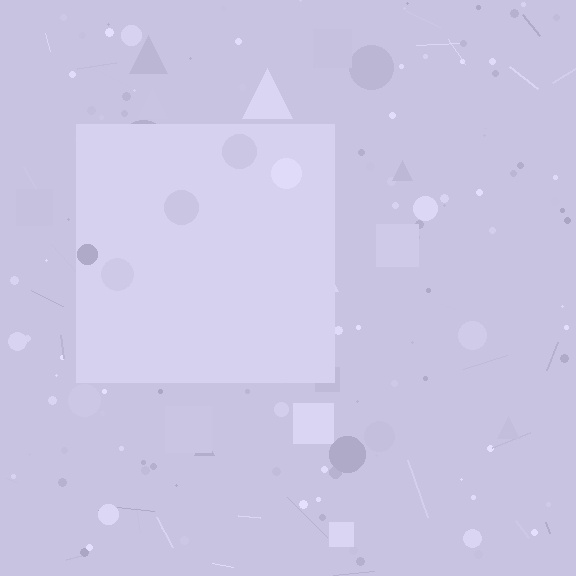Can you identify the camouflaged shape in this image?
The camouflaged shape is a square.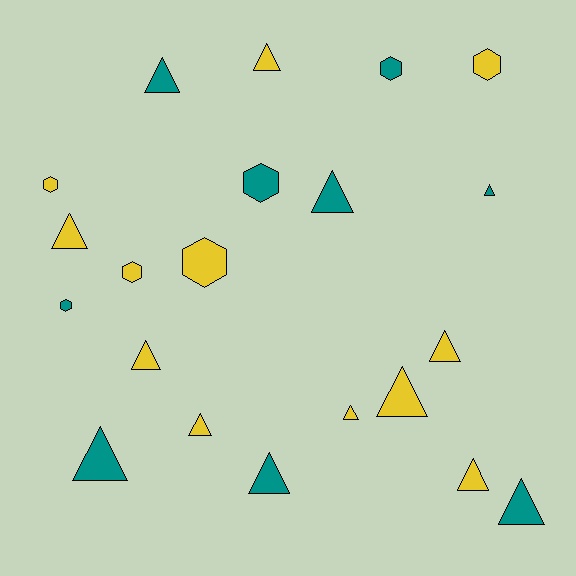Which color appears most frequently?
Yellow, with 12 objects.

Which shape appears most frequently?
Triangle, with 14 objects.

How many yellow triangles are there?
There are 8 yellow triangles.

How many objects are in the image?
There are 21 objects.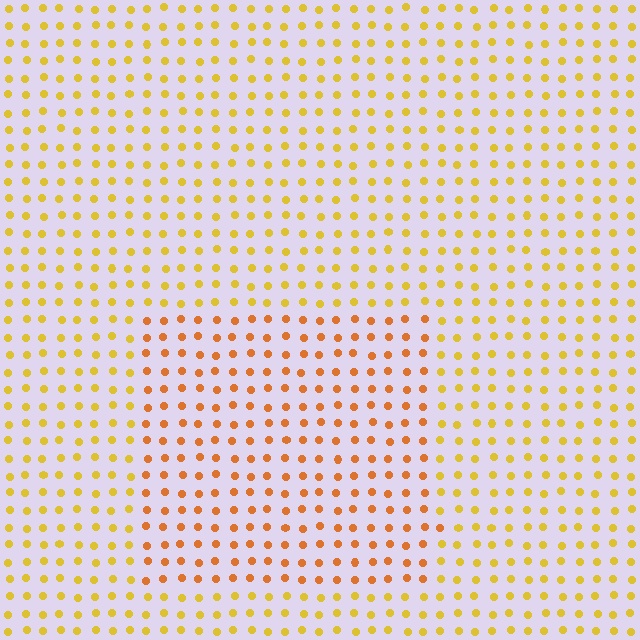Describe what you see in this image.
The image is filled with small yellow elements in a uniform arrangement. A rectangle-shaped region is visible where the elements are tinted to a slightly different hue, forming a subtle color boundary.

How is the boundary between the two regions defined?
The boundary is defined purely by a slight shift in hue (about 27 degrees). Spacing, size, and orientation are identical on both sides.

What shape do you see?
I see a rectangle.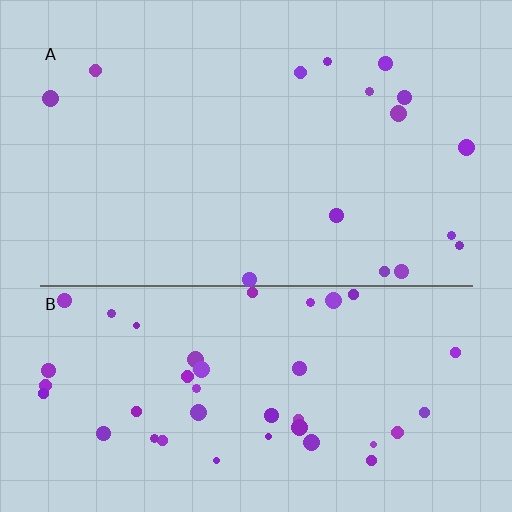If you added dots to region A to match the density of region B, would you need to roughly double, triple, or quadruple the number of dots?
Approximately triple.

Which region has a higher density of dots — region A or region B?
B (the bottom).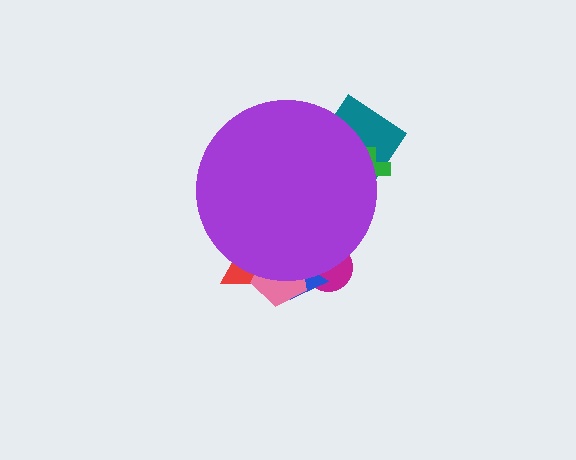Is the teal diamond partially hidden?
Yes, the teal diamond is partially hidden behind the purple circle.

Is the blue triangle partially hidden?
Yes, the blue triangle is partially hidden behind the purple circle.